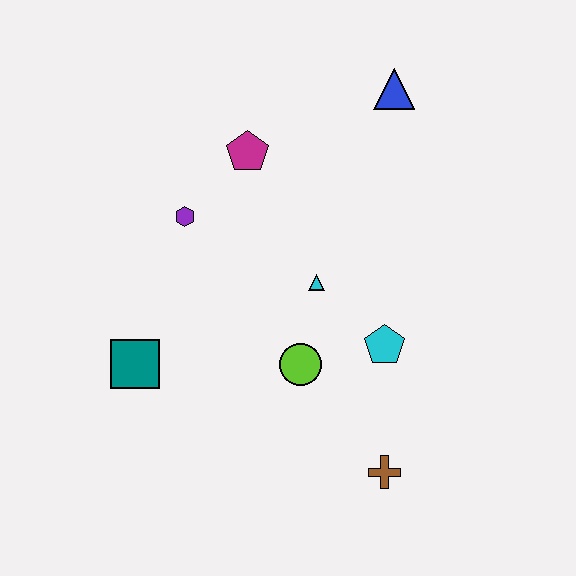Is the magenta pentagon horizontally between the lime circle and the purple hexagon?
Yes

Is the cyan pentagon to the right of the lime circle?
Yes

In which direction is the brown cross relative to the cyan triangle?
The brown cross is below the cyan triangle.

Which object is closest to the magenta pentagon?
The purple hexagon is closest to the magenta pentagon.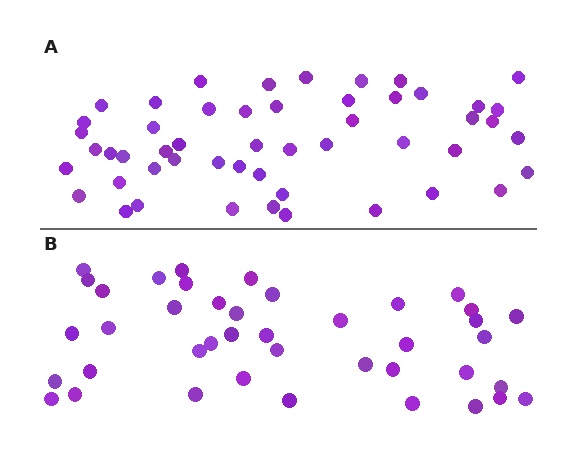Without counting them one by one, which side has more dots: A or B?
Region A (the top region) has more dots.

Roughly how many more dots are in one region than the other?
Region A has roughly 10 or so more dots than region B.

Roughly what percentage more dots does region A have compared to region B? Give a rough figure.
About 25% more.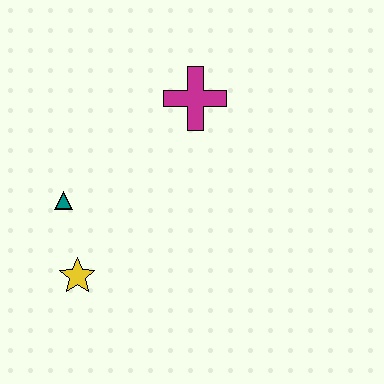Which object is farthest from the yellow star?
The magenta cross is farthest from the yellow star.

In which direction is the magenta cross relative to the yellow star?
The magenta cross is above the yellow star.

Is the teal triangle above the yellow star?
Yes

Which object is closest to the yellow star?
The teal triangle is closest to the yellow star.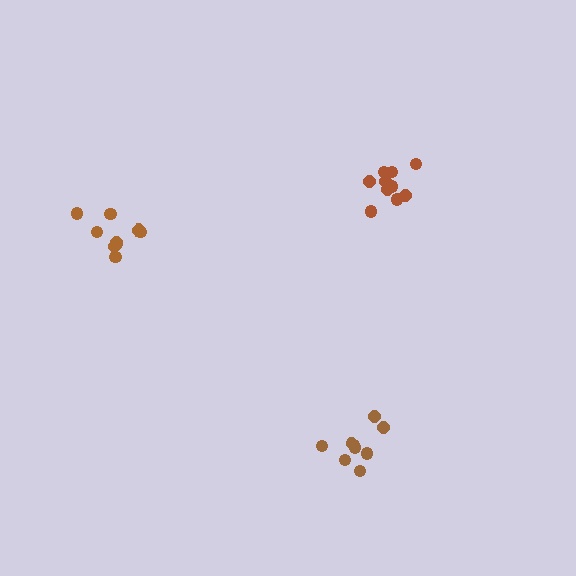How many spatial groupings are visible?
There are 3 spatial groupings.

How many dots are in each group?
Group 1: 10 dots, Group 2: 8 dots, Group 3: 9 dots (27 total).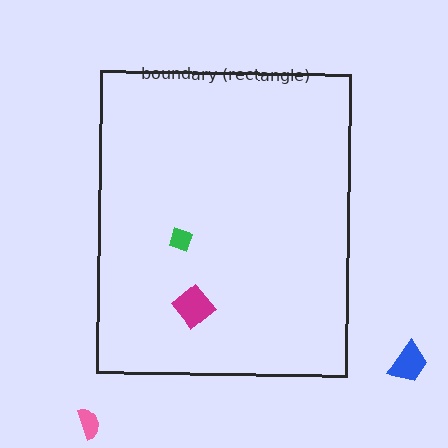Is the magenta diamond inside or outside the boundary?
Inside.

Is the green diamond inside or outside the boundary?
Inside.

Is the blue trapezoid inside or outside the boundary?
Outside.